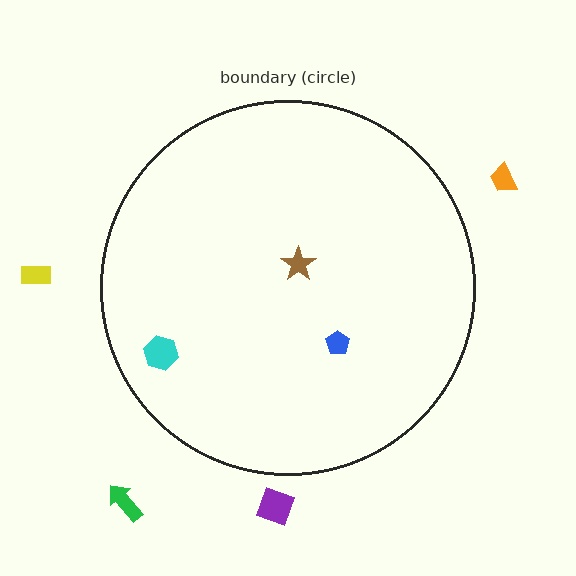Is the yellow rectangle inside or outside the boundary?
Outside.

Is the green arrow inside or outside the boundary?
Outside.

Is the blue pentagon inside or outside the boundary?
Inside.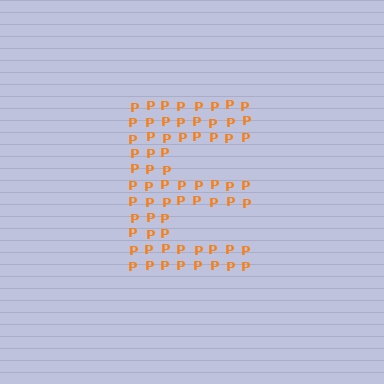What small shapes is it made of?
It is made of small letter P's.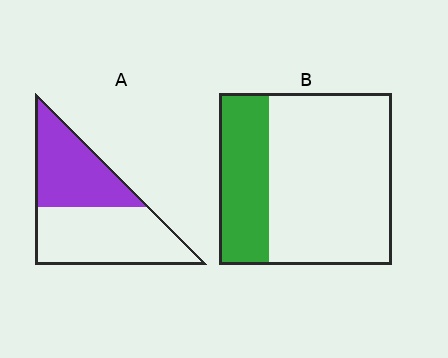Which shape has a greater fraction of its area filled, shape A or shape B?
Shape A.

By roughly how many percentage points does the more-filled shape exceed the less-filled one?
By roughly 15 percentage points (A over B).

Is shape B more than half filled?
No.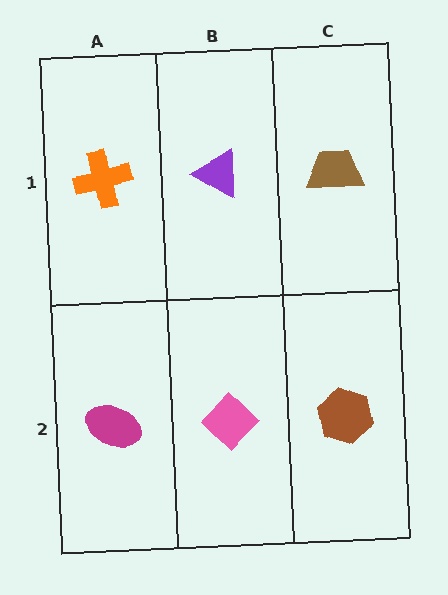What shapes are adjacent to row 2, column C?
A brown trapezoid (row 1, column C), a pink diamond (row 2, column B).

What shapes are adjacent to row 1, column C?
A brown hexagon (row 2, column C), a purple triangle (row 1, column B).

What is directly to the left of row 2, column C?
A pink diamond.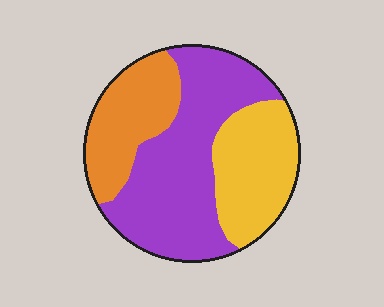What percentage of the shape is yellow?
Yellow covers about 25% of the shape.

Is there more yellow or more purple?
Purple.